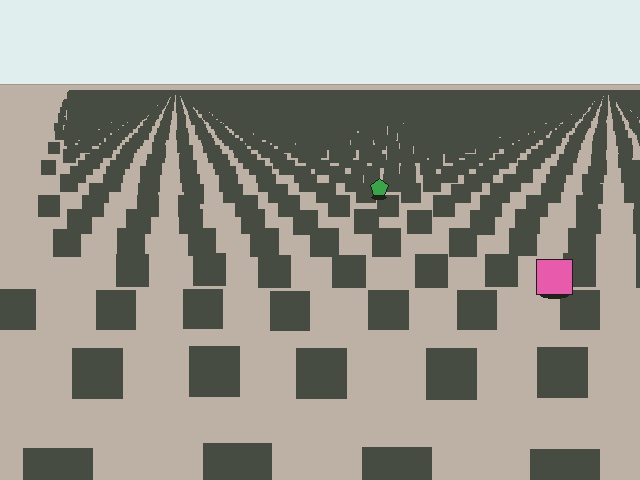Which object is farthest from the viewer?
The green pentagon is farthest from the viewer. It appears smaller and the ground texture around it is denser.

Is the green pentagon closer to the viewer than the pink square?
No. The pink square is closer — you can tell from the texture gradient: the ground texture is coarser near it.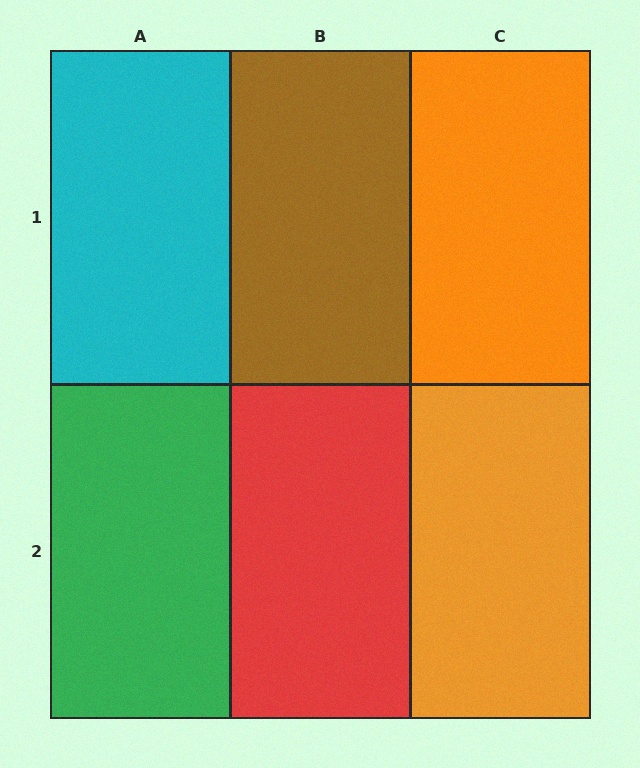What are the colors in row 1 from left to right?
Cyan, brown, orange.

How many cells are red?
1 cell is red.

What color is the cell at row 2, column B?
Red.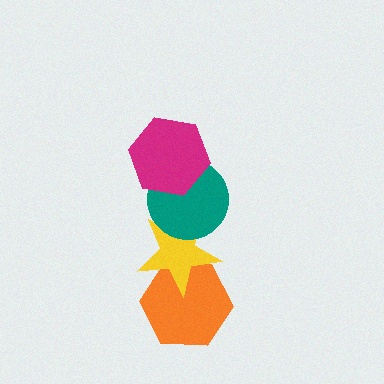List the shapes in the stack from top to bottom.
From top to bottom: the magenta hexagon, the teal circle, the yellow star, the orange hexagon.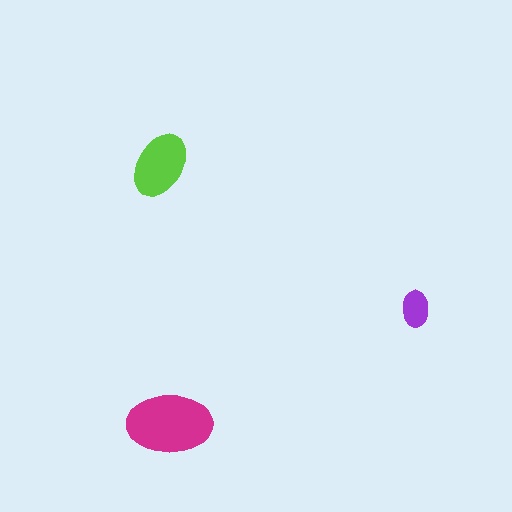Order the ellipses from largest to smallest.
the magenta one, the lime one, the purple one.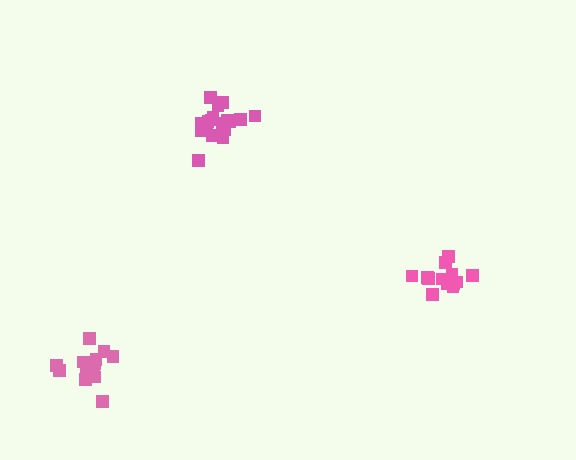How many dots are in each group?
Group 1: 13 dots, Group 2: 18 dots, Group 3: 13 dots (44 total).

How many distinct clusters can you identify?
There are 3 distinct clusters.